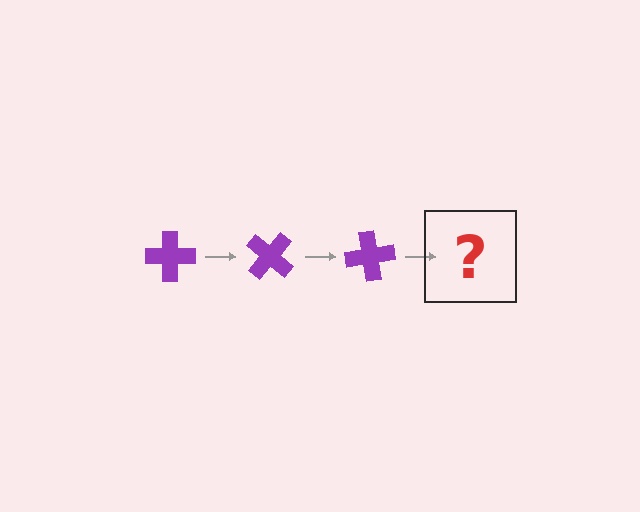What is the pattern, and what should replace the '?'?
The pattern is that the cross rotates 40 degrees each step. The '?' should be a purple cross rotated 120 degrees.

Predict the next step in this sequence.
The next step is a purple cross rotated 120 degrees.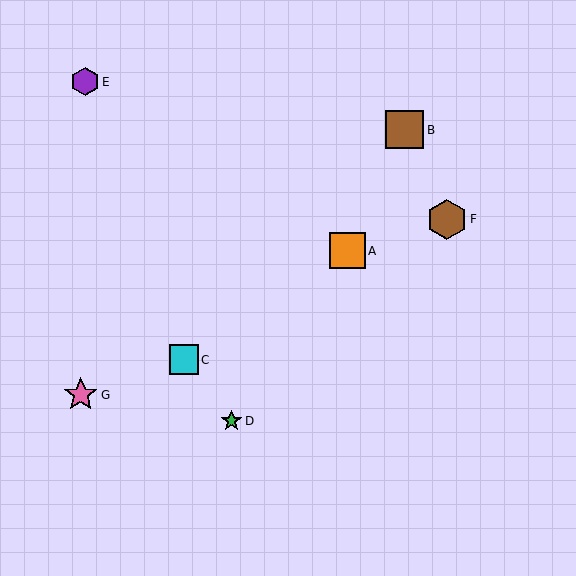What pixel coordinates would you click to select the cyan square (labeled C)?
Click at (184, 360) to select the cyan square C.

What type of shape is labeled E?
Shape E is a purple hexagon.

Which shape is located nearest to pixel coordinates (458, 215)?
The brown hexagon (labeled F) at (447, 219) is nearest to that location.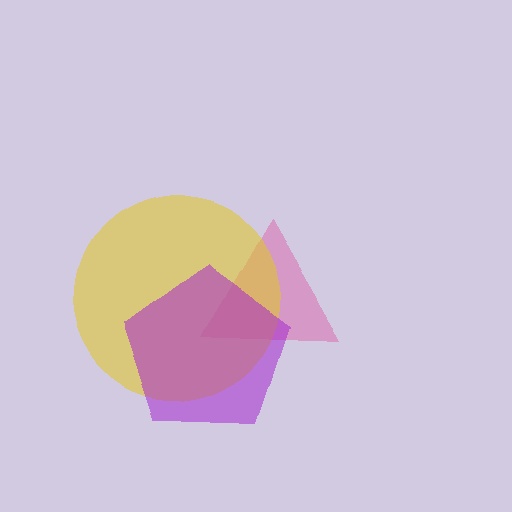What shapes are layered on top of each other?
The layered shapes are: a pink triangle, a yellow circle, a purple pentagon.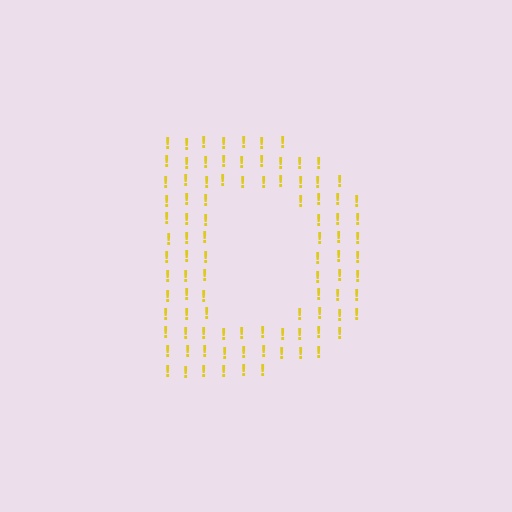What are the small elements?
The small elements are exclamation marks.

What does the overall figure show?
The overall figure shows the letter D.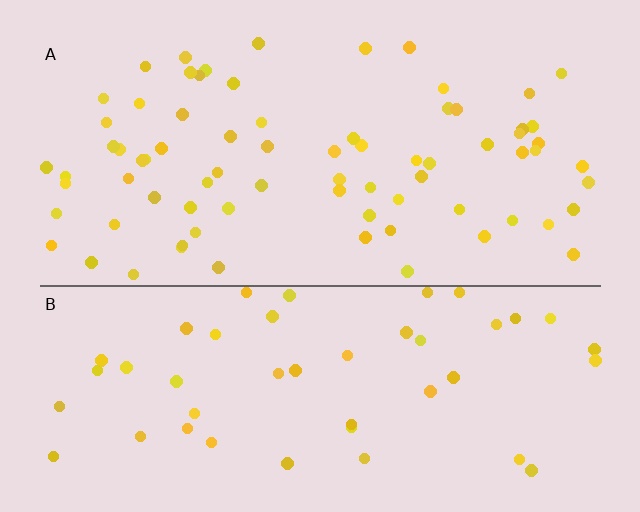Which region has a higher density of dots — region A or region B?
A (the top).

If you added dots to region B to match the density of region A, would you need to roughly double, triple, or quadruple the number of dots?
Approximately double.